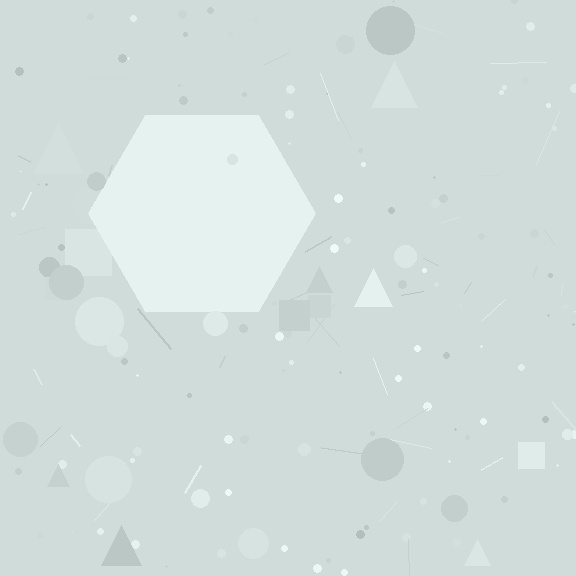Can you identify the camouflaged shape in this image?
The camouflaged shape is a hexagon.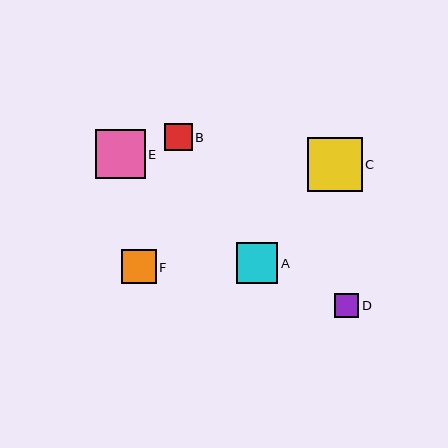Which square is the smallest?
Square D is the smallest with a size of approximately 24 pixels.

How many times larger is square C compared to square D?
Square C is approximately 2.3 times the size of square D.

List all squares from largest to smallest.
From largest to smallest: C, E, A, F, B, D.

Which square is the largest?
Square C is the largest with a size of approximately 55 pixels.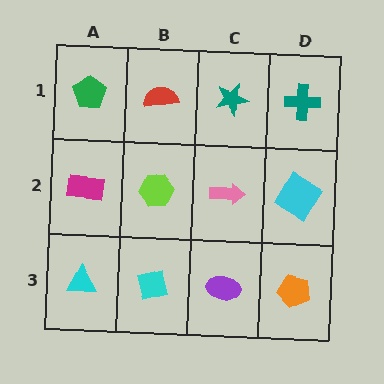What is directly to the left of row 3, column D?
A purple ellipse.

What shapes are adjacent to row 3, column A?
A magenta rectangle (row 2, column A), a cyan square (row 3, column B).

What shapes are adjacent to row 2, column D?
A teal cross (row 1, column D), an orange pentagon (row 3, column D), a pink arrow (row 2, column C).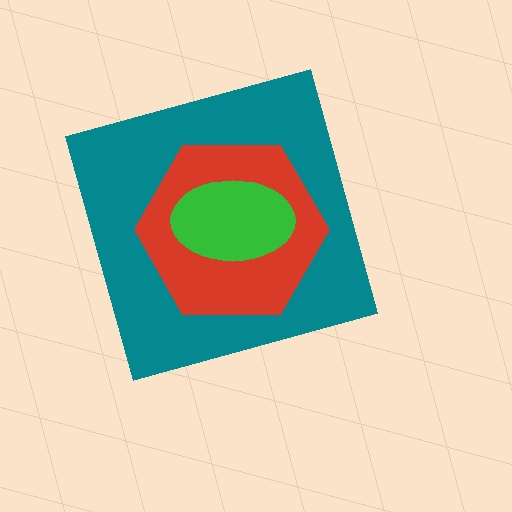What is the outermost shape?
The teal diamond.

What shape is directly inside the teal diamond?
The red hexagon.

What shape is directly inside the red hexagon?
The green ellipse.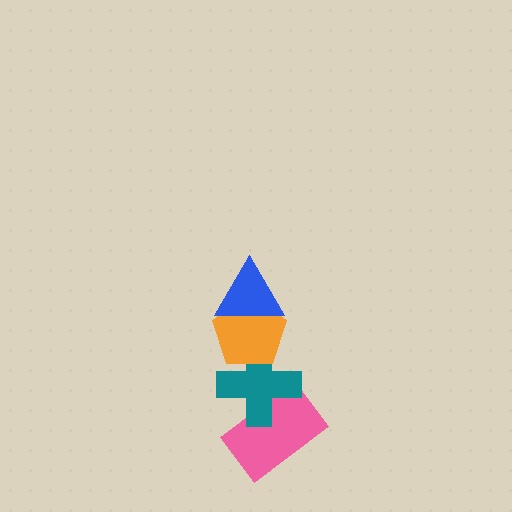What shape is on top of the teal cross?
The orange pentagon is on top of the teal cross.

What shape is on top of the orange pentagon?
The blue triangle is on top of the orange pentagon.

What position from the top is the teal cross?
The teal cross is 3rd from the top.